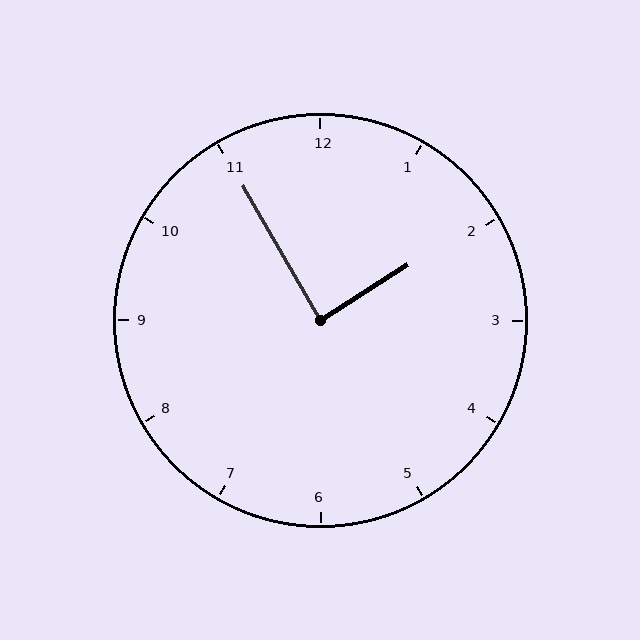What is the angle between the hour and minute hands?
Approximately 88 degrees.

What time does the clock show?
1:55.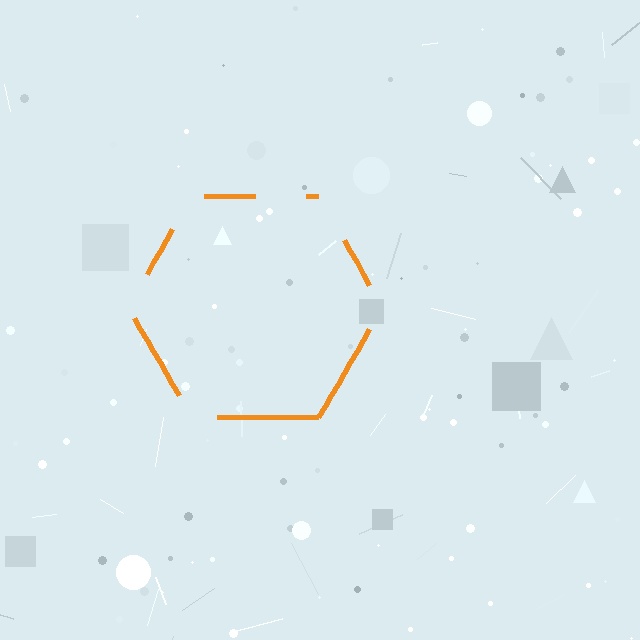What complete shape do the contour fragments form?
The contour fragments form a hexagon.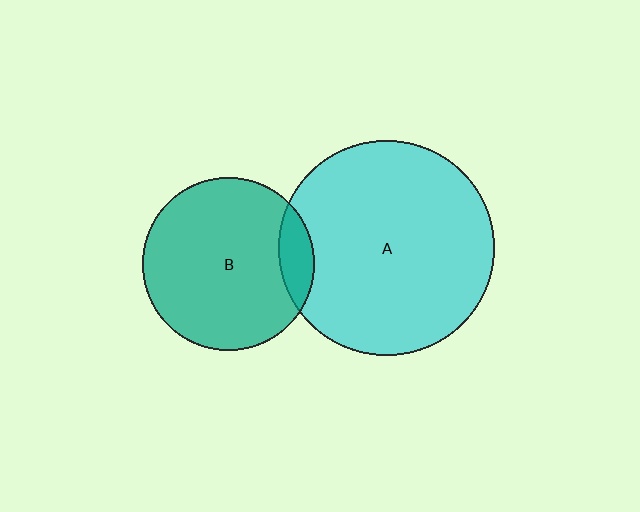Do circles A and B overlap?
Yes.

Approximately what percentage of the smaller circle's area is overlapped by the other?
Approximately 10%.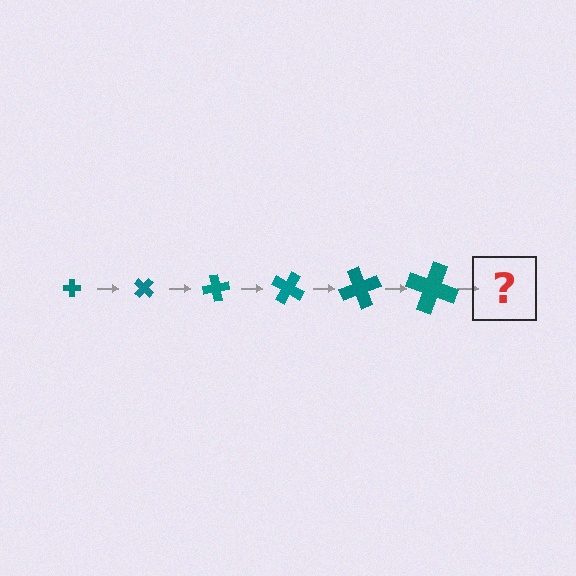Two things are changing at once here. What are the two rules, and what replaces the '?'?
The two rules are that the cross grows larger each step and it rotates 40 degrees each step. The '?' should be a cross, larger than the previous one and rotated 240 degrees from the start.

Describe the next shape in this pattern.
It should be a cross, larger than the previous one and rotated 240 degrees from the start.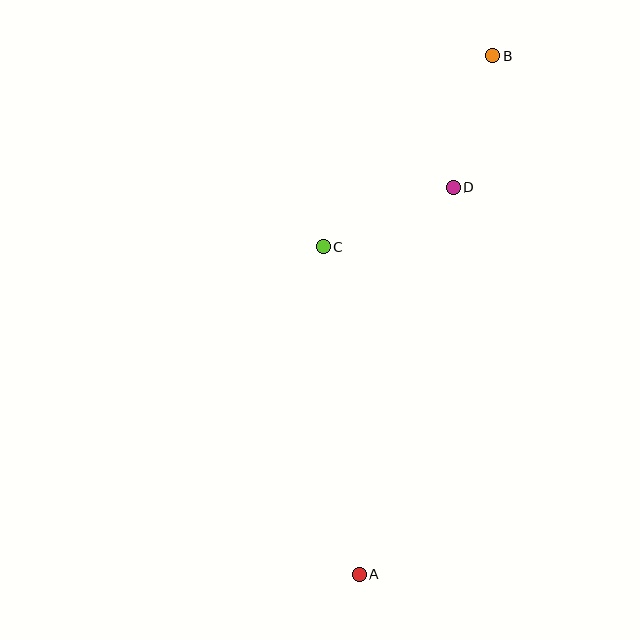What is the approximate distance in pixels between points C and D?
The distance between C and D is approximately 142 pixels.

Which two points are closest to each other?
Points B and D are closest to each other.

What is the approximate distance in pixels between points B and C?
The distance between B and C is approximately 255 pixels.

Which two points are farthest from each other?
Points A and B are farthest from each other.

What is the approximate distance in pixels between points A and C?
The distance between A and C is approximately 329 pixels.